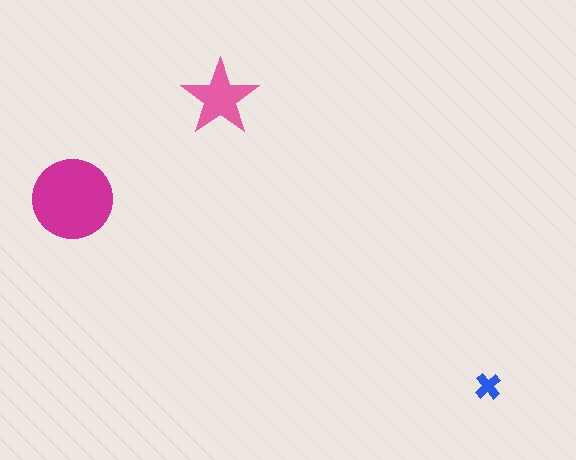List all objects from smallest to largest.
The blue cross, the pink star, the magenta circle.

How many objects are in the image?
There are 3 objects in the image.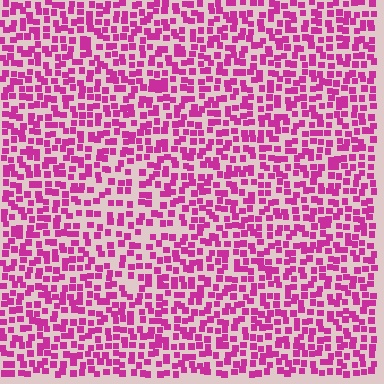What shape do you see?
I see a diamond.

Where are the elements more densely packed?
The elements are more densely packed outside the diamond boundary.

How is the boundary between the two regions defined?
The boundary is defined by a change in element density (approximately 1.5x ratio). All elements are the same color, size, and shape.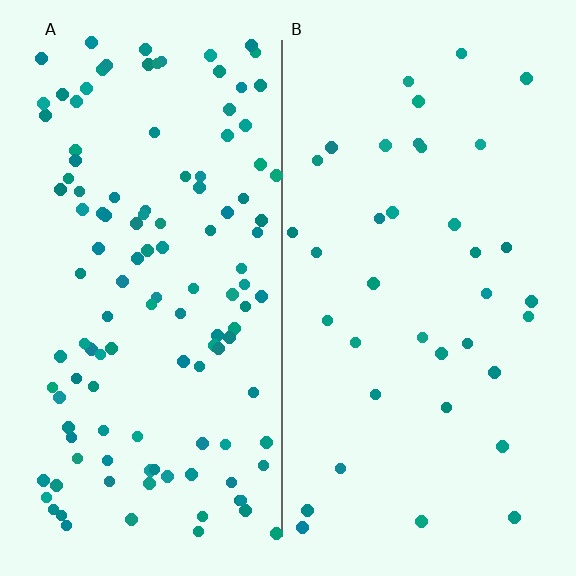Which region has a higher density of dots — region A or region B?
A (the left).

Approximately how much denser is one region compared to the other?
Approximately 3.3× — region A over region B.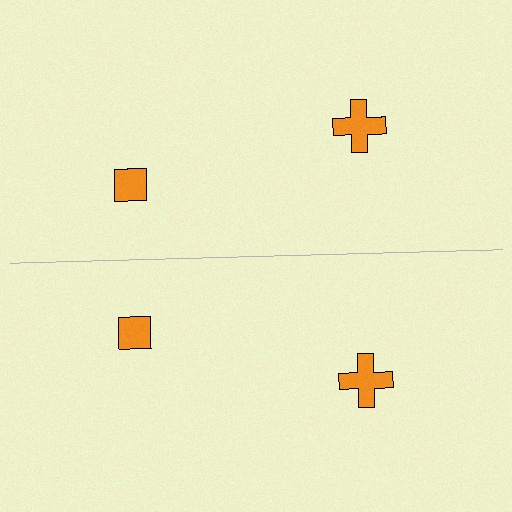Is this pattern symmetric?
Yes, this pattern has bilateral (reflection) symmetry.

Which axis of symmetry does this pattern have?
The pattern has a horizontal axis of symmetry running through the center of the image.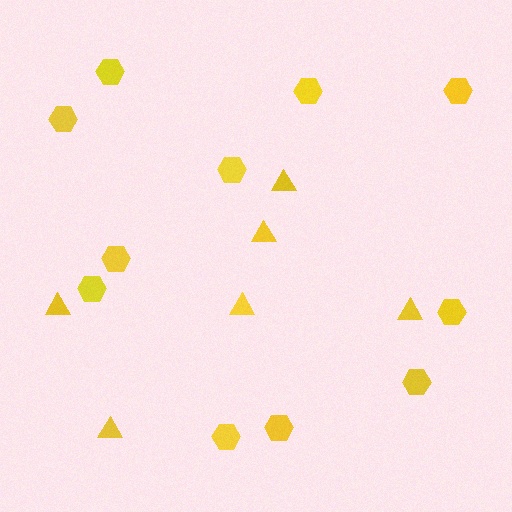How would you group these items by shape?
There are 2 groups: one group of triangles (6) and one group of hexagons (11).